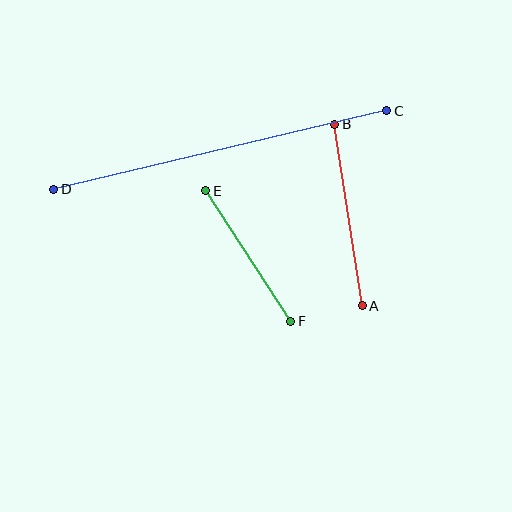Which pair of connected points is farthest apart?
Points C and D are farthest apart.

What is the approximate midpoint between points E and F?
The midpoint is at approximately (248, 256) pixels.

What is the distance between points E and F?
The distance is approximately 156 pixels.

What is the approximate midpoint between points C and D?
The midpoint is at approximately (220, 150) pixels.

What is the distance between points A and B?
The distance is approximately 183 pixels.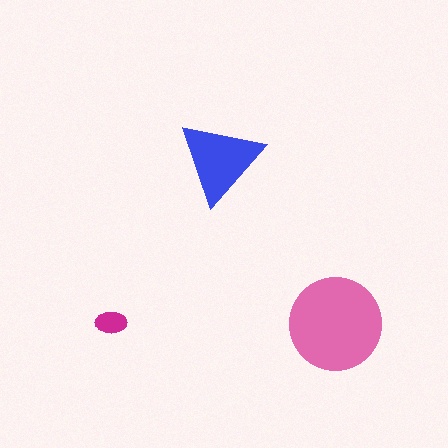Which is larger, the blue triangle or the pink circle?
The pink circle.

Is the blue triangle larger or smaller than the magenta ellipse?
Larger.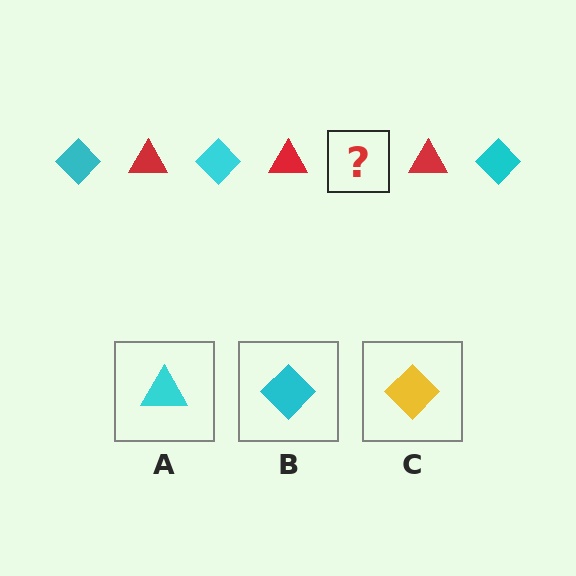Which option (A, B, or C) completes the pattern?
B.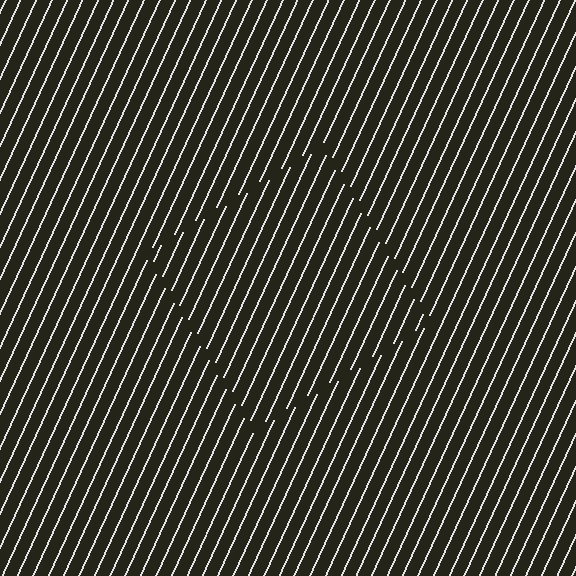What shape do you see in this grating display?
An illusory square. The interior of the shape contains the same grating, shifted by half a period — the contour is defined by the phase discontinuity where line-ends from the inner and outer gratings abut.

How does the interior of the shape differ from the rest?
The interior of the shape contains the same grating, shifted by half a period — the contour is defined by the phase discontinuity where line-ends from the inner and outer gratings abut.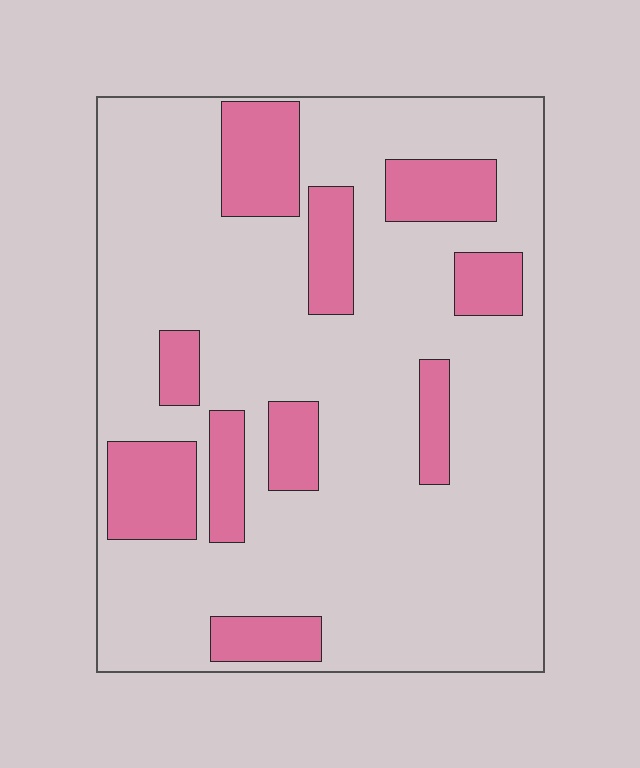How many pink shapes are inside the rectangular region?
10.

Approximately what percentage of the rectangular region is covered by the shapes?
Approximately 20%.